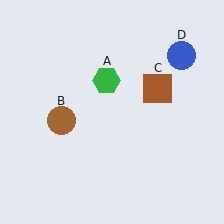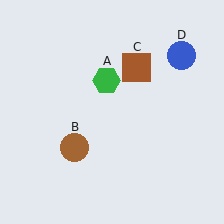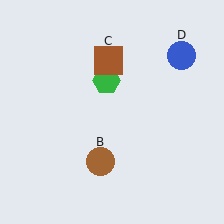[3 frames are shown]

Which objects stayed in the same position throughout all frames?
Green hexagon (object A) and blue circle (object D) remained stationary.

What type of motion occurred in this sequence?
The brown circle (object B), brown square (object C) rotated counterclockwise around the center of the scene.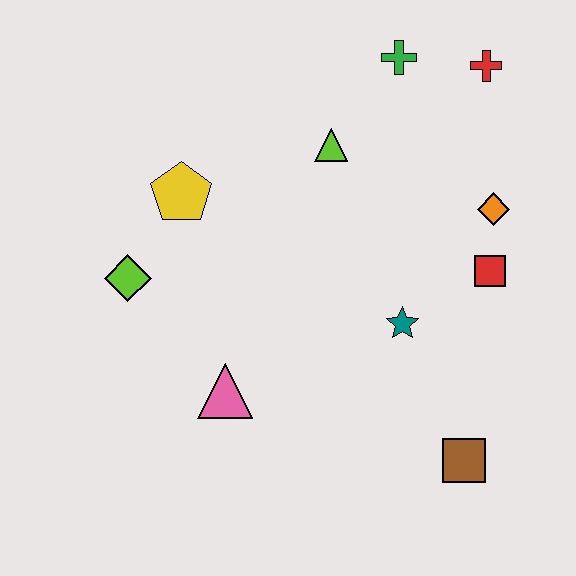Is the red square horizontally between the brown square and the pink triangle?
No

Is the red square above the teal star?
Yes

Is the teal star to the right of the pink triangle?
Yes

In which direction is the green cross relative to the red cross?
The green cross is to the left of the red cross.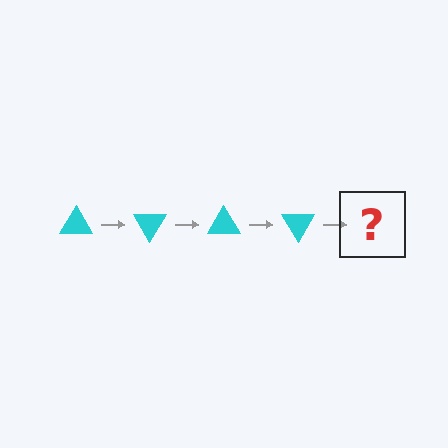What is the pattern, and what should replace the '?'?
The pattern is that the triangle rotates 60 degrees each step. The '?' should be a cyan triangle rotated 240 degrees.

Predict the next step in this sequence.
The next step is a cyan triangle rotated 240 degrees.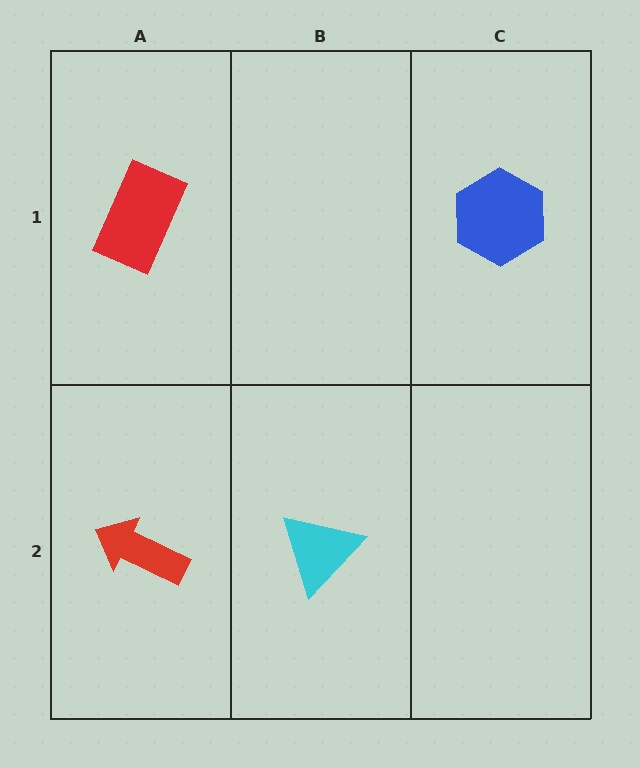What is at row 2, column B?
A cyan triangle.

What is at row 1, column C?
A blue hexagon.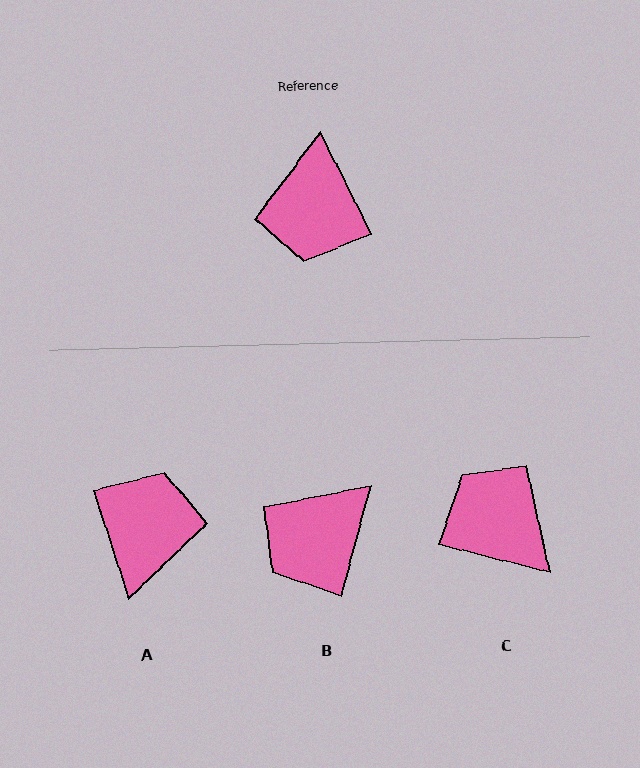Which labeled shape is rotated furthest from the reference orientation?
A, about 171 degrees away.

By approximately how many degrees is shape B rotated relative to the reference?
Approximately 41 degrees clockwise.